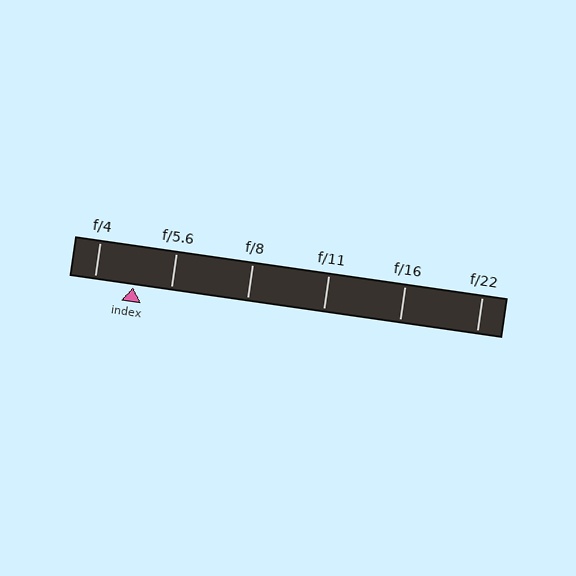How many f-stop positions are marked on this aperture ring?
There are 6 f-stop positions marked.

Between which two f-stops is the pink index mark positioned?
The index mark is between f/4 and f/5.6.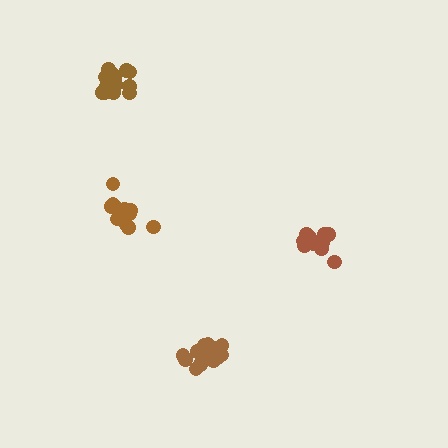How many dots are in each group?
Group 1: 18 dots, Group 2: 17 dots, Group 3: 14 dots, Group 4: 16 dots (65 total).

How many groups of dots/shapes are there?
There are 4 groups.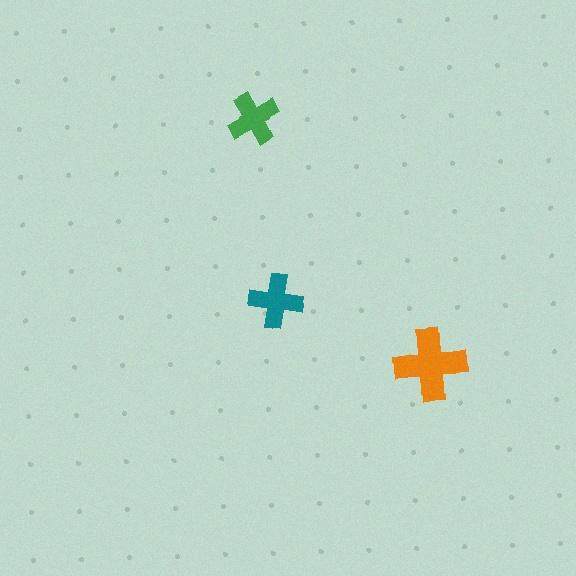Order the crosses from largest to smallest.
the orange one, the teal one, the green one.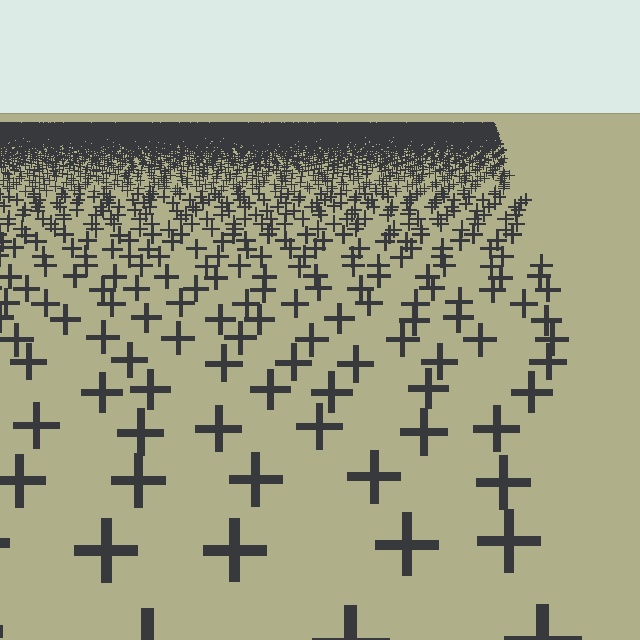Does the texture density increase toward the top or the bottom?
Density increases toward the top.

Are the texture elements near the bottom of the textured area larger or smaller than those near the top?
Larger. Near the bottom, elements are closer to the viewer and appear at a bigger on-screen size.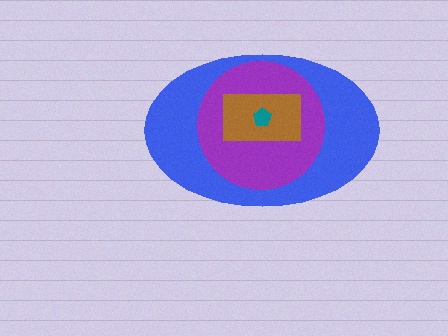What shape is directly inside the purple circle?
The brown rectangle.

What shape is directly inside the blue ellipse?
The purple circle.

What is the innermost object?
The teal pentagon.